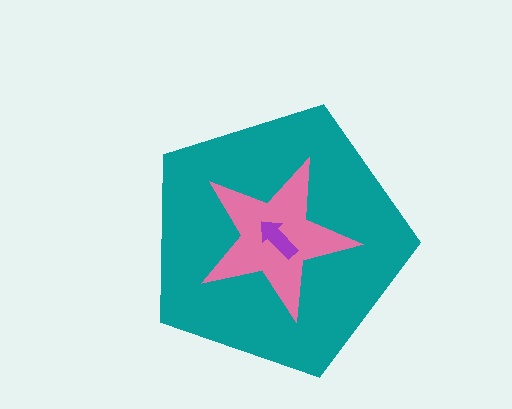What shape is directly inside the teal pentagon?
The pink star.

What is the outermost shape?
The teal pentagon.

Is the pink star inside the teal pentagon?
Yes.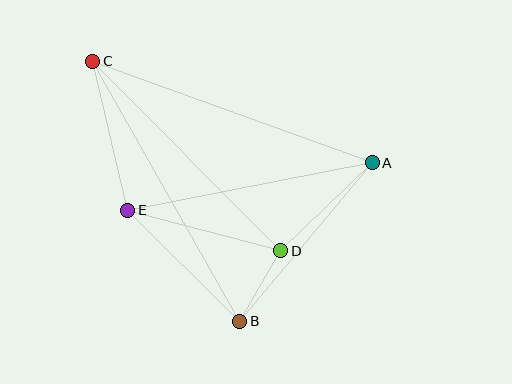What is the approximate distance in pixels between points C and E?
The distance between C and E is approximately 153 pixels.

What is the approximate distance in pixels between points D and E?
The distance between D and E is approximately 158 pixels.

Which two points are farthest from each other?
Points B and C are farthest from each other.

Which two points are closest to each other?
Points B and D are closest to each other.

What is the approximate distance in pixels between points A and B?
The distance between A and B is approximately 206 pixels.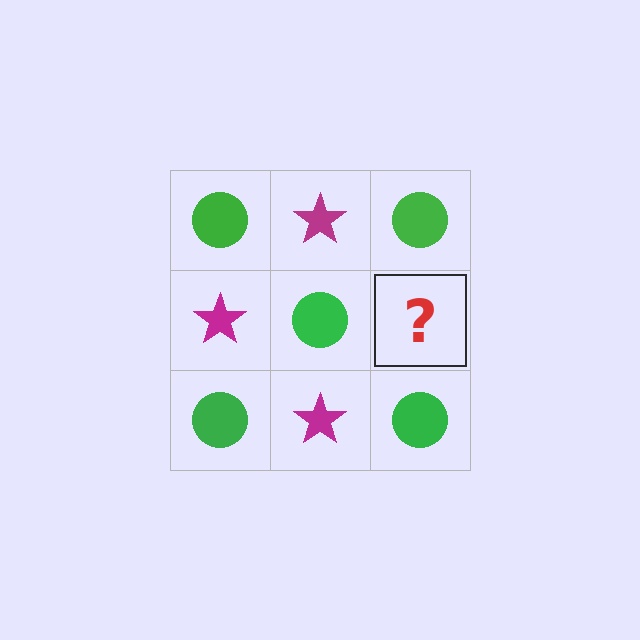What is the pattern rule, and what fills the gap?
The rule is that it alternates green circle and magenta star in a checkerboard pattern. The gap should be filled with a magenta star.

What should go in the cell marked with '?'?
The missing cell should contain a magenta star.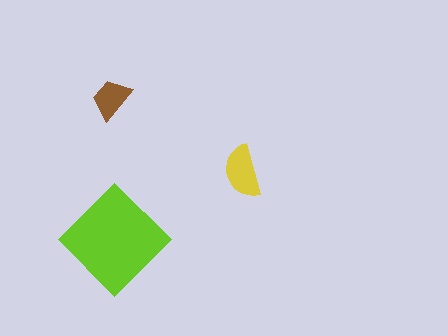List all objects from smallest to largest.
The brown trapezoid, the yellow semicircle, the lime diamond.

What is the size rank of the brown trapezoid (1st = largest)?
3rd.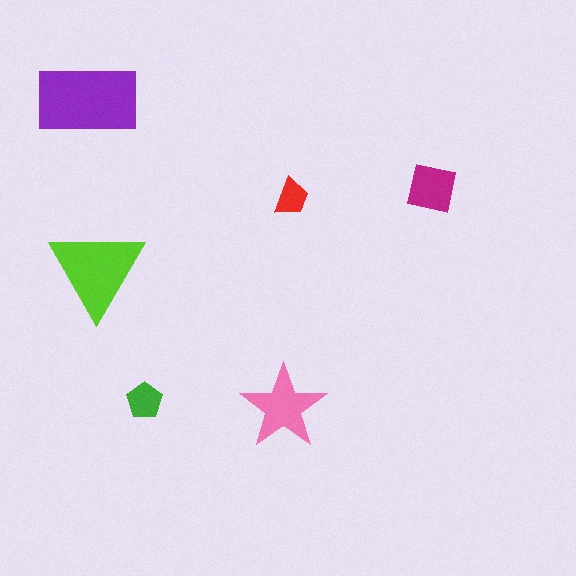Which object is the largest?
The purple rectangle.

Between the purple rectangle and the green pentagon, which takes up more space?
The purple rectangle.